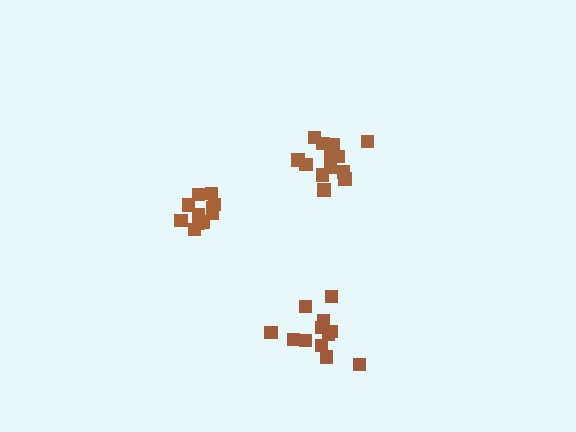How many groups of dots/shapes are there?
There are 3 groups.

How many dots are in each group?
Group 1: 12 dots, Group 2: 12 dots, Group 3: 14 dots (38 total).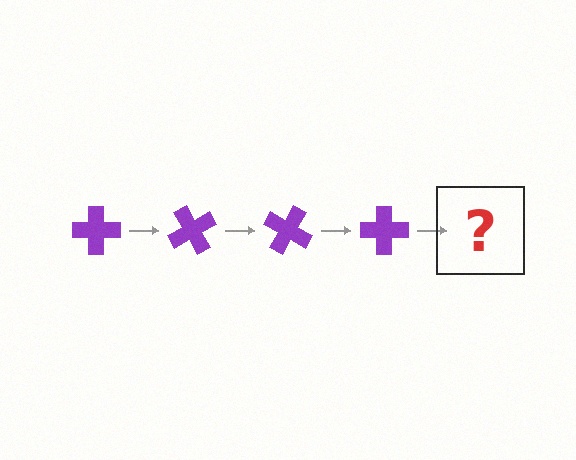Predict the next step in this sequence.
The next step is a purple cross rotated 240 degrees.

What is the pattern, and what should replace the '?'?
The pattern is that the cross rotates 60 degrees each step. The '?' should be a purple cross rotated 240 degrees.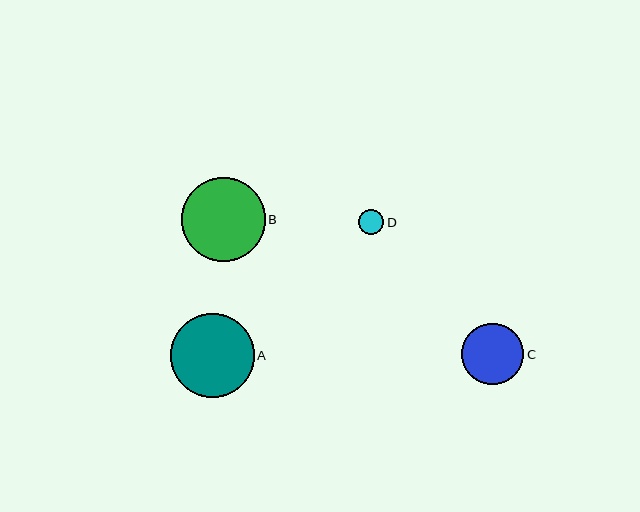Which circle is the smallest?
Circle D is the smallest with a size of approximately 25 pixels.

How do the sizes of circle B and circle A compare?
Circle B and circle A are approximately the same size.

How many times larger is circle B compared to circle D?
Circle B is approximately 3.4 times the size of circle D.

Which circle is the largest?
Circle B is the largest with a size of approximately 84 pixels.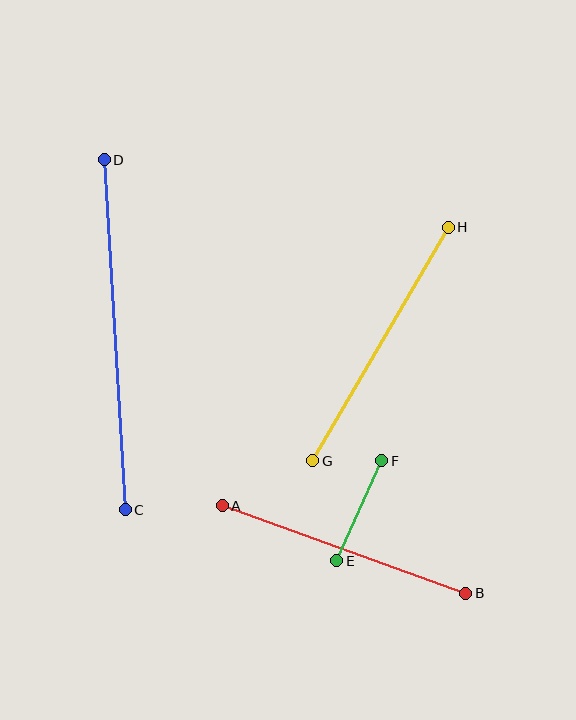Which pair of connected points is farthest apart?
Points C and D are farthest apart.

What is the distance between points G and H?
The distance is approximately 270 pixels.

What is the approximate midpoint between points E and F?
The midpoint is at approximately (359, 511) pixels.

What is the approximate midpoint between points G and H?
The midpoint is at approximately (381, 344) pixels.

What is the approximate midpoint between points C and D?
The midpoint is at approximately (115, 335) pixels.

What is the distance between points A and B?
The distance is approximately 259 pixels.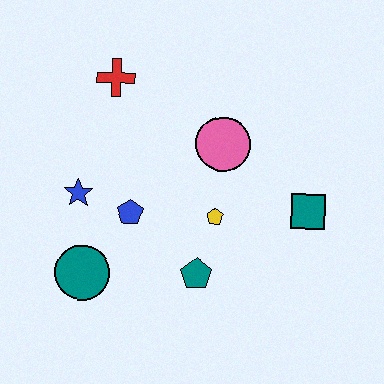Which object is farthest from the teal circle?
The teal square is farthest from the teal circle.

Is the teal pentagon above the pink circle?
No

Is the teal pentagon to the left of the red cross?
No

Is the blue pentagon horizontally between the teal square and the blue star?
Yes